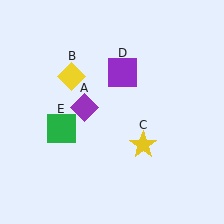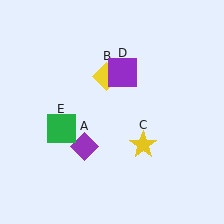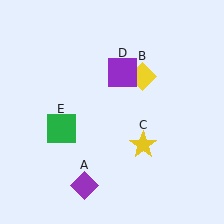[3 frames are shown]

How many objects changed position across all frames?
2 objects changed position: purple diamond (object A), yellow diamond (object B).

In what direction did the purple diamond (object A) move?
The purple diamond (object A) moved down.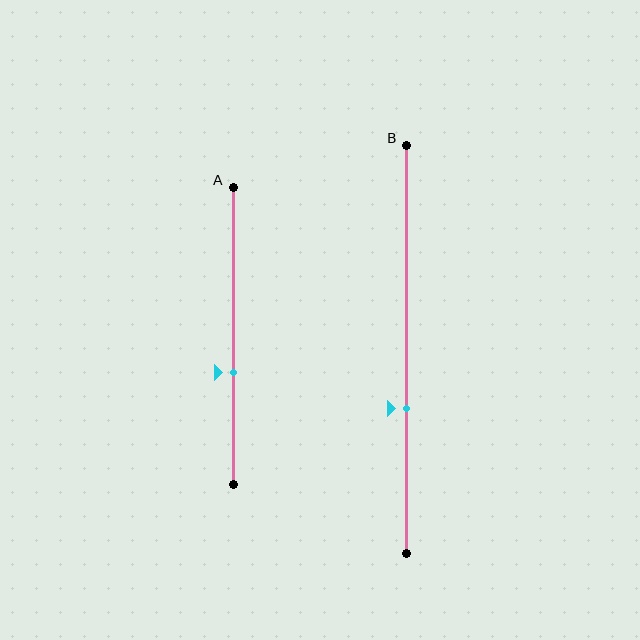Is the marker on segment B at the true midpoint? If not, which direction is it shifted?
No, the marker on segment B is shifted downward by about 14% of the segment length.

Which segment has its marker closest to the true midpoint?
Segment A has its marker closest to the true midpoint.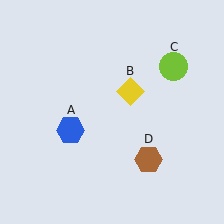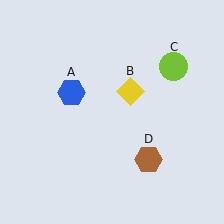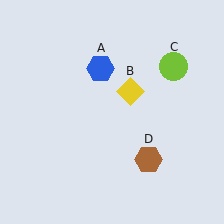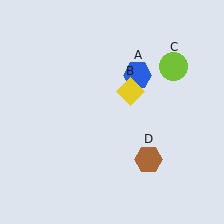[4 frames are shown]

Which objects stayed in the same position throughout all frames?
Yellow diamond (object B) and lime circle (object C) and brown hexagon (object D) remained stationary.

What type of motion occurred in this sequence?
The blue hexagon (object A) rotated clockwise around the center of the scene.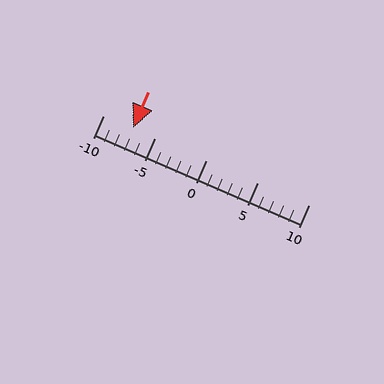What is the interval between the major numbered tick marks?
The major tick marks are spaced 5 units apart.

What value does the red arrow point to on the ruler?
The red arrow points to approximately -7.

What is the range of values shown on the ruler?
The ruler shows values from -10 to 10.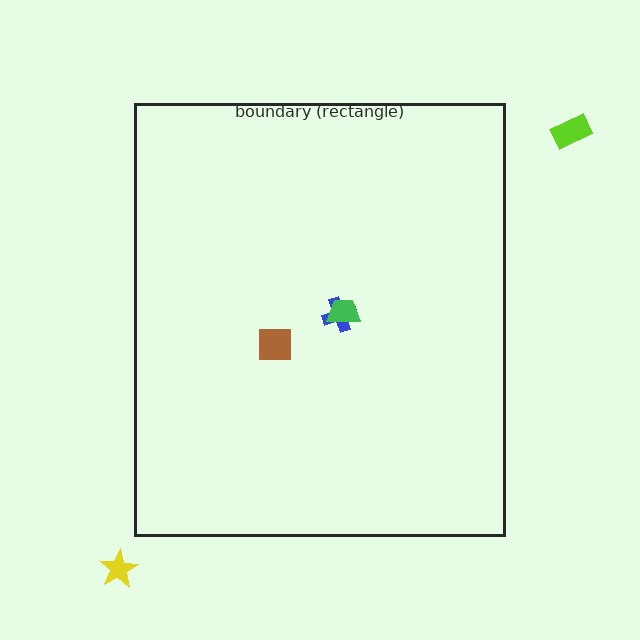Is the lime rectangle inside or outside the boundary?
Outside.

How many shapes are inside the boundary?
3 inside, 2 outside.